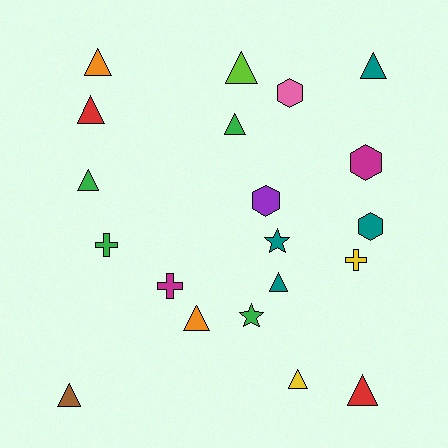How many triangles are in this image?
There are 11 triangles.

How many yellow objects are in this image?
There are 2 yellow objects.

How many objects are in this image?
There are 20 objects.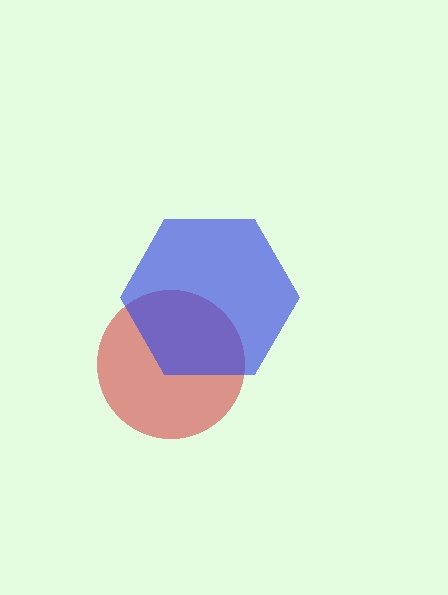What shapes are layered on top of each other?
The layered shapes are: a red circle, a blue hexagon.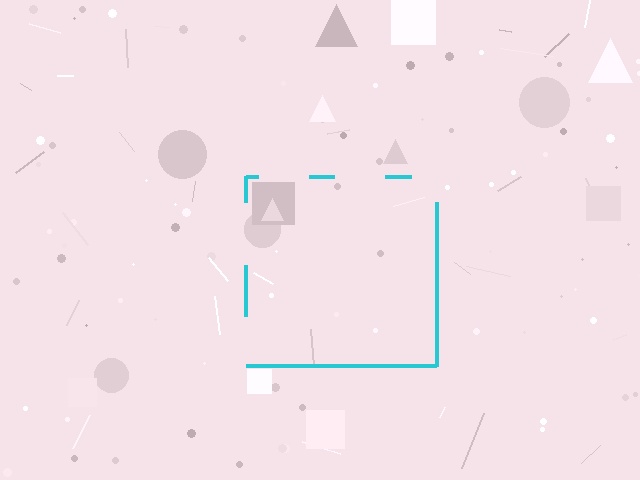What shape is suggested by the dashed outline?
The dashed outline suggests a square.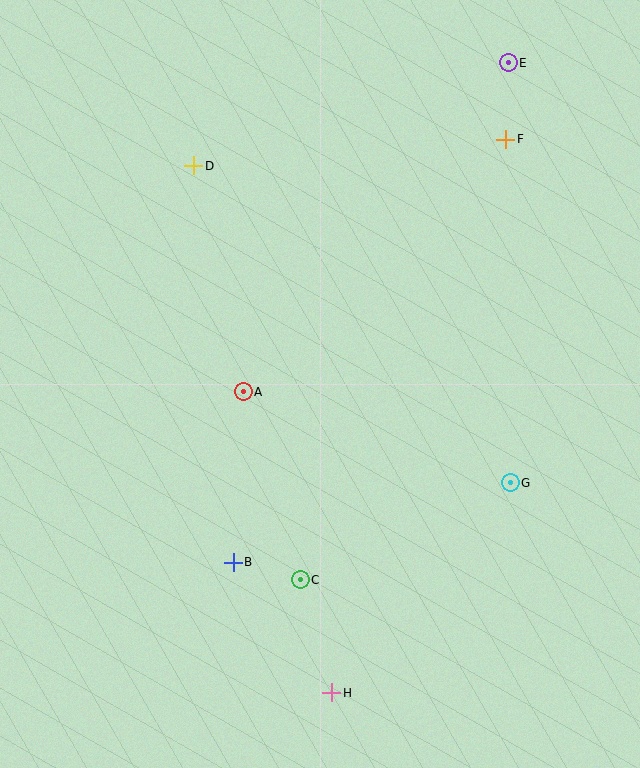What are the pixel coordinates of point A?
Point A is at (243, 392).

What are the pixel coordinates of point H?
Point H is at (332, 693).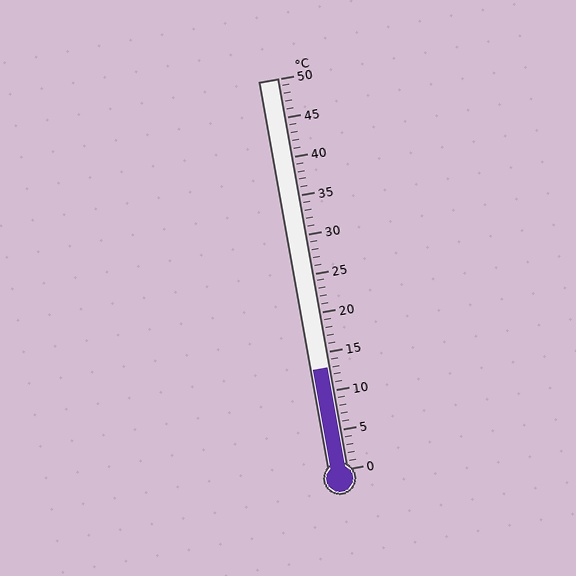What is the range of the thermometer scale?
The thermometer scale ranges from 0°C to 50°C.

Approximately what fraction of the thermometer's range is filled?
The thermometer is filled to approximately 25% of its range.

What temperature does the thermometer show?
The thermometer shows approximately 13°C.